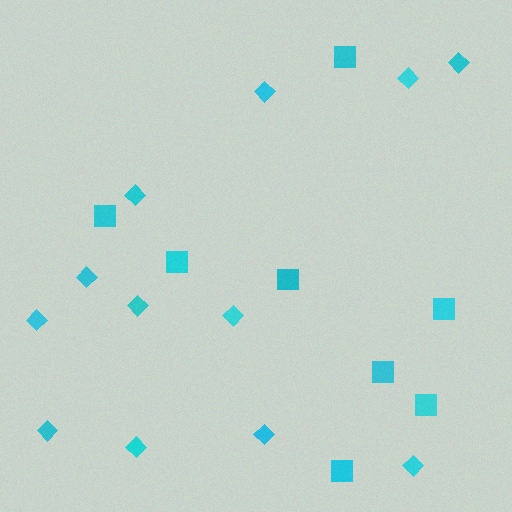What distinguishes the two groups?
There are 2 groups: one group of diamonds (12) and one group of squares (8).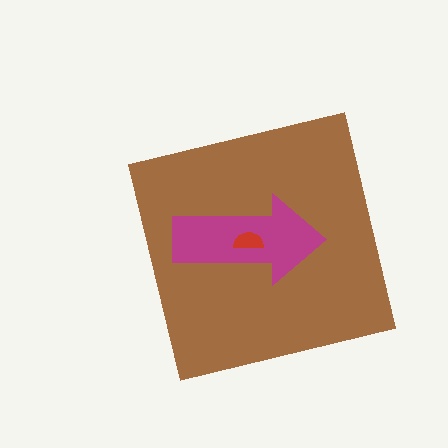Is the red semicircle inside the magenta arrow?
Yes.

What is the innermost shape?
The red semicircle.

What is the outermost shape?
The brown square.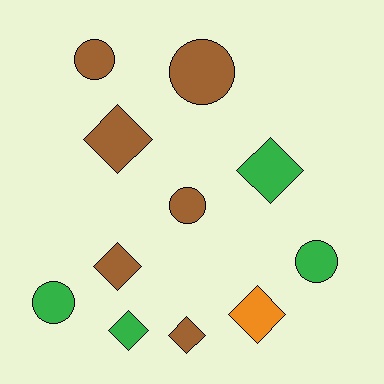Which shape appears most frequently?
Diamond, with 6 objects.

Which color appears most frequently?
Brown, with 6 objects.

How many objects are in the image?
There are 11 objects.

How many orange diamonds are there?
There is 1 orange diamond.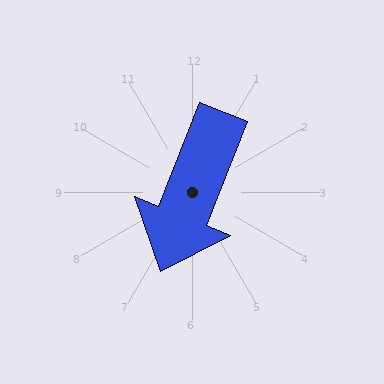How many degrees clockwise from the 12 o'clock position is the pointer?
Approximately 202 degrees.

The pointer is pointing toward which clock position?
Roughly 7 o'clock.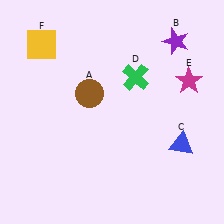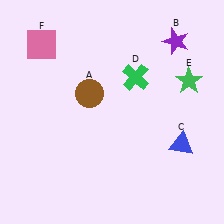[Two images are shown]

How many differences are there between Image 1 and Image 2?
There are 2 differences between the two images.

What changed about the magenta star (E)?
In Image 1, E is magenta. In Image 2, it changed to green.